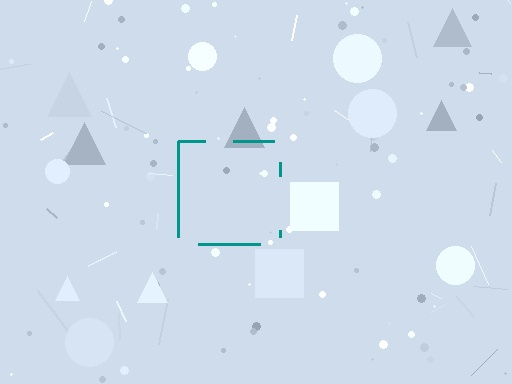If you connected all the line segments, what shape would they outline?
They would outline a square.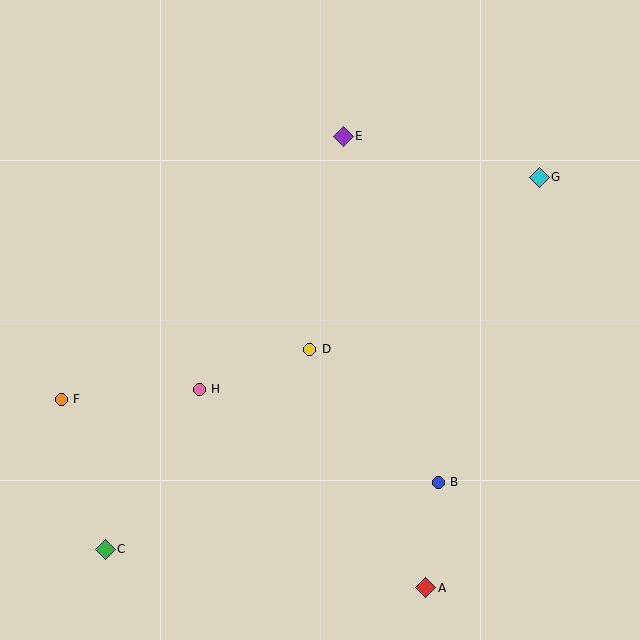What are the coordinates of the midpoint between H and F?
The midpoint between H and F is at (130, 394).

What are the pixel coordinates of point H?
Point H is at (199, 389).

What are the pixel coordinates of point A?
Point A is at (426, 588).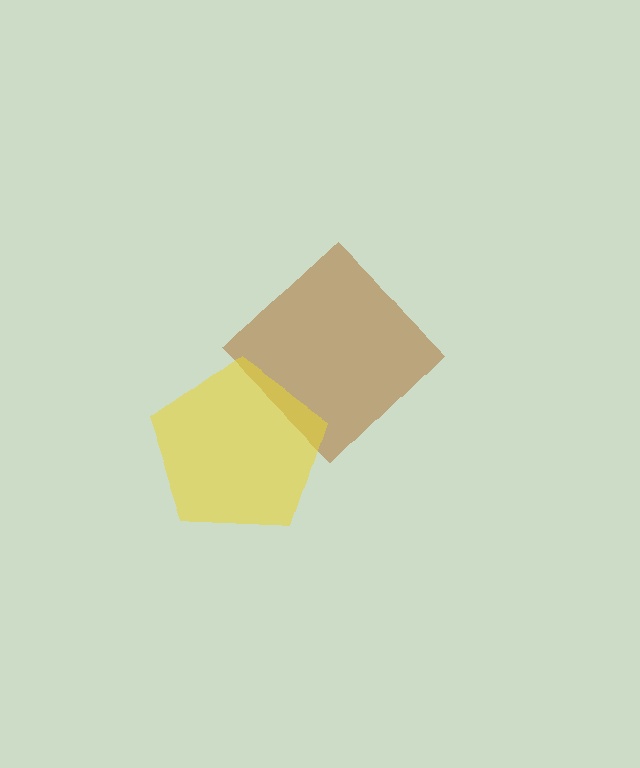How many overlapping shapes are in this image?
There are 2 overlapping shapes in the image.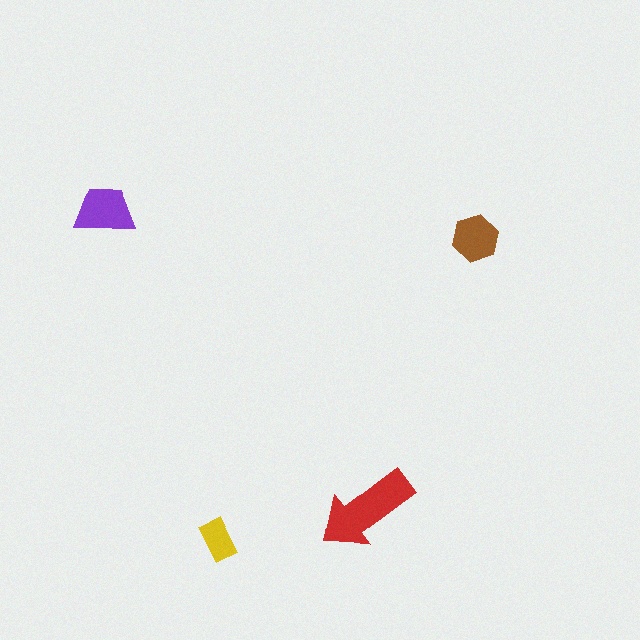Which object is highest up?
The purple trapezoid is topmost.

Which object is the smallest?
The yellow rectangle.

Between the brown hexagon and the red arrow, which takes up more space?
The red arrow.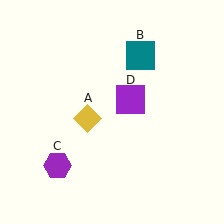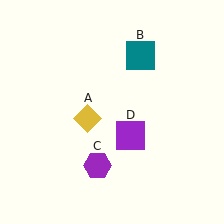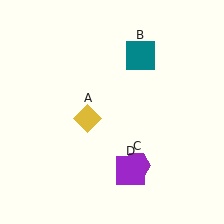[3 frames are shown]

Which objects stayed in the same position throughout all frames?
Yellow diamond (object A) and teal square (object B) remained stationary.